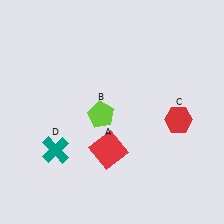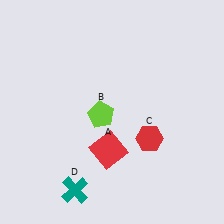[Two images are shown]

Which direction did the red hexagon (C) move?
The red hexagon (C) moved left.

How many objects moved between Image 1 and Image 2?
2 objects moved between the two images.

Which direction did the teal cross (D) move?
The teal cross (D) moved down.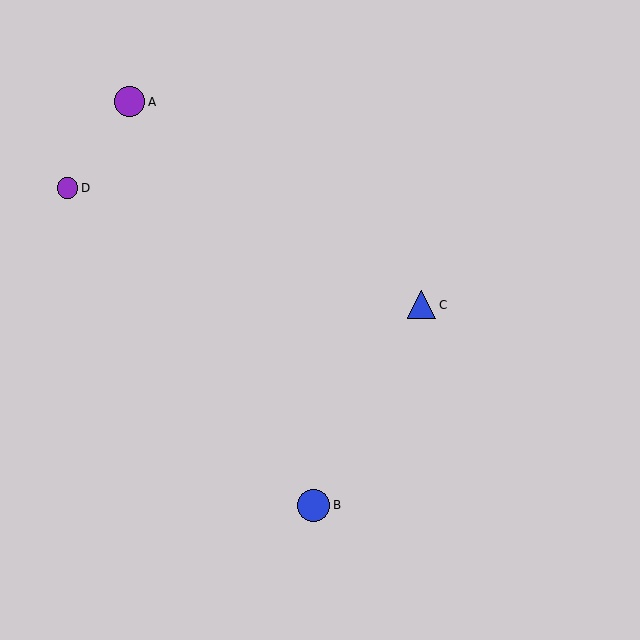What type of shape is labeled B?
Shape B is a blue circle.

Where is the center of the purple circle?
The center of the purple circle is at (68, 188).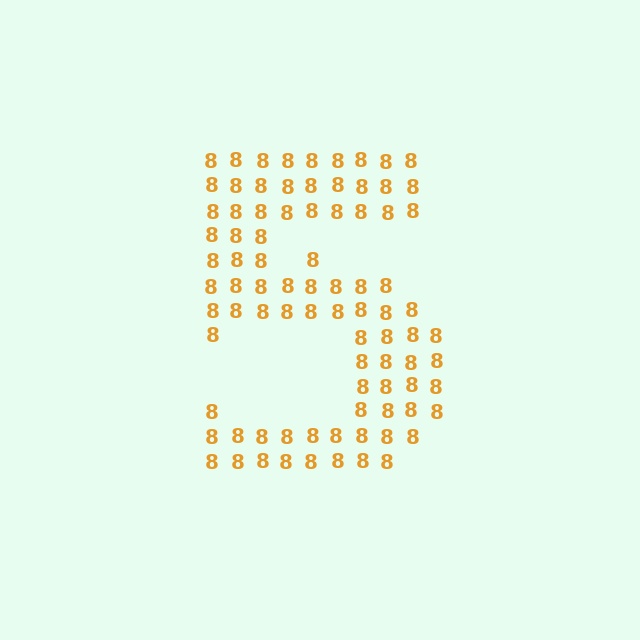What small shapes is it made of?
It is made of small digit 8's.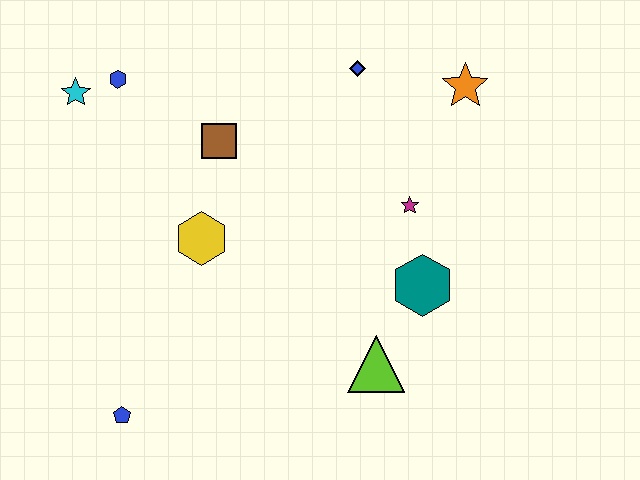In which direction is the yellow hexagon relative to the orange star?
The yellow hexagon is to the left of the orange star.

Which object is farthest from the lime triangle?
The cyan star is farthest from the lime triangle.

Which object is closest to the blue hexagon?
The cyan star is closest to the blue hexagon.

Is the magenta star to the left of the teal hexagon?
Yes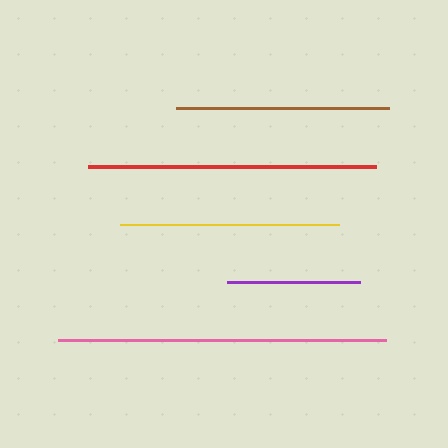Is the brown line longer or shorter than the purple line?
The brown line is longer than the purple line.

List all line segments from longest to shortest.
From longest to shortest: pink, red, yellow, brown, purple.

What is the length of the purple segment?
The purple segment is approximately 134 pixels long.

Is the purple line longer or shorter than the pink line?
The pink line is longer than the purple line.